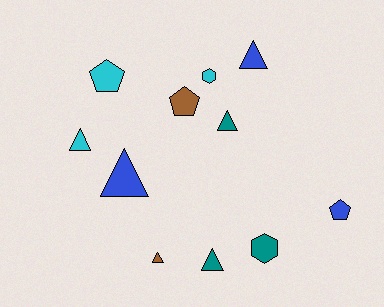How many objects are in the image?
There are 11 objects.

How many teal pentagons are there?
There are no teal pentagons.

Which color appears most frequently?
Cyan, with 3 objects.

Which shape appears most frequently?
Triangle, with 6 objects.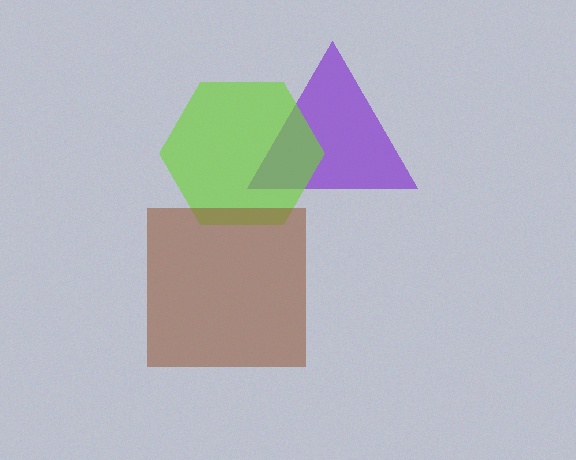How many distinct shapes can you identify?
There are 3 distinct shapes: a purple triangle, a lime hexagon, a brown square.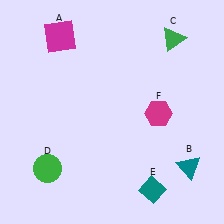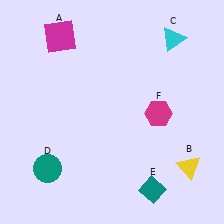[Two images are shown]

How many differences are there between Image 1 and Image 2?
There are 3 differences between the two images.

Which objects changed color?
B changed from teal to yellow. C changed from green to cyan. D changed from green to teal.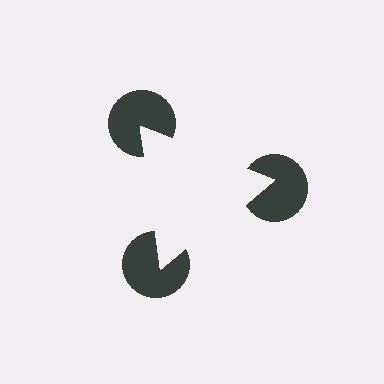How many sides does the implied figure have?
3 sides.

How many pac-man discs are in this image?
There are 3 — one at each vertex of the illusory triangle.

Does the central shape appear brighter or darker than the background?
It typically appears slightly brighter than the background, even though no actual brightness change is drawn.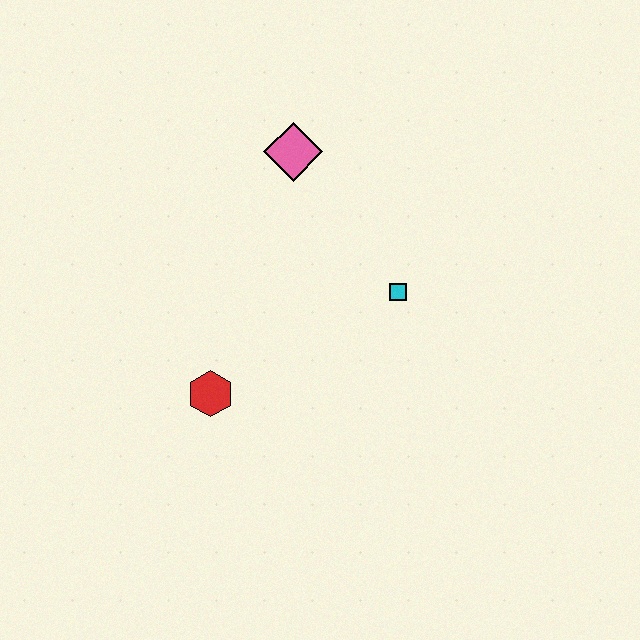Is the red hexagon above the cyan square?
No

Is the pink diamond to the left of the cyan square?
Yes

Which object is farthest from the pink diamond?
The red hexagon is farthest from the pink diamond.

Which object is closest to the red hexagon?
The cyan square is closest to the red hexagon.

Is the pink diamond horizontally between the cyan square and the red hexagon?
Yes